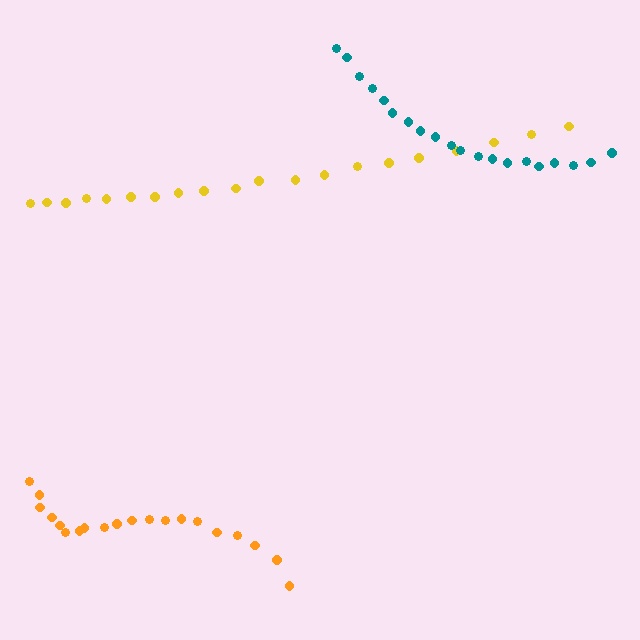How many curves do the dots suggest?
There are 3 distinct paths.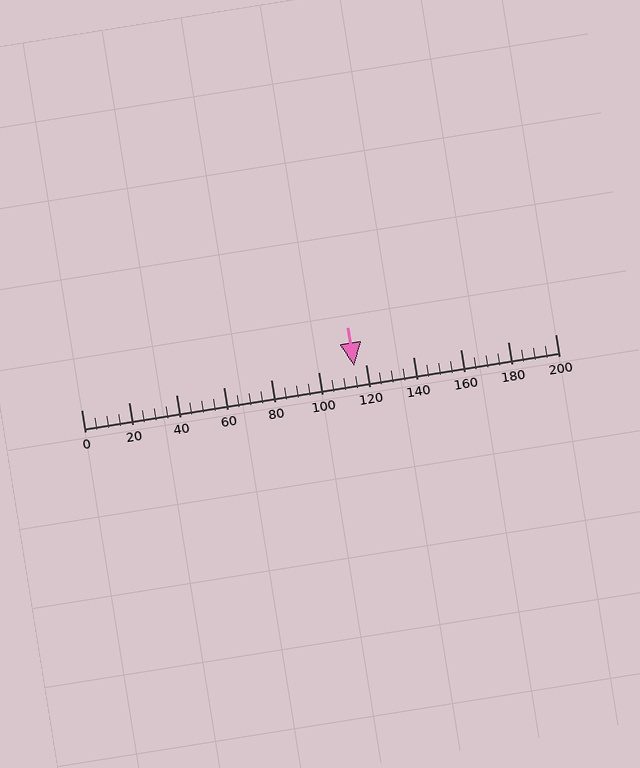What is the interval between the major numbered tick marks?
The major tick marks are spaced 20 units apart.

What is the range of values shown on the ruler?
The ruler shows values from 0 to 200.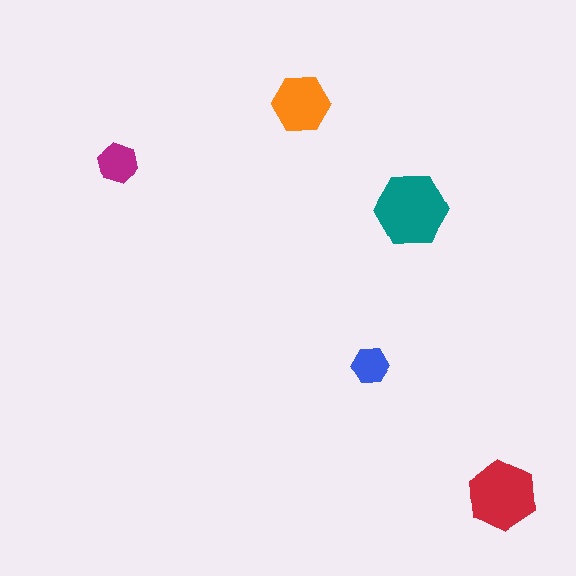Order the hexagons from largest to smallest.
the teal one, the red one, the orange one, the magenta one, the blue one.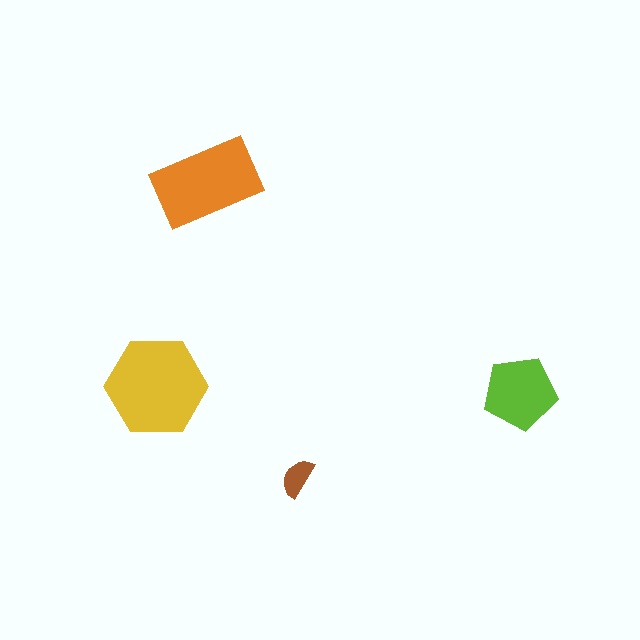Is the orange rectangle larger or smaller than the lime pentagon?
Larger.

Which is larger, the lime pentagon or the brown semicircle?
The lime pentagon.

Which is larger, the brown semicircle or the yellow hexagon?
The yellow hexagon.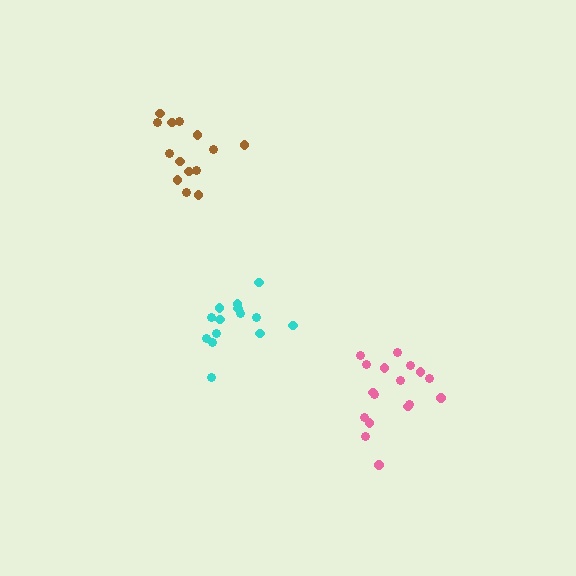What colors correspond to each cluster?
The clusters are colored: cyan, brown, pink.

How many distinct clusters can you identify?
There are 3 distinct clusters.